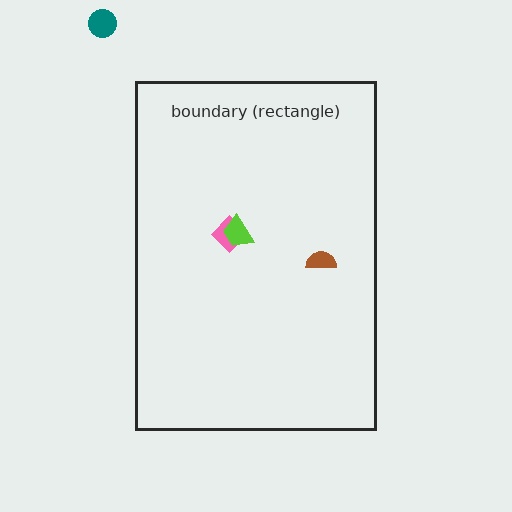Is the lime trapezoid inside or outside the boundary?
Inside.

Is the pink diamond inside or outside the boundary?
Inside.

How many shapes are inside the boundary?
3 inside, 1 outside.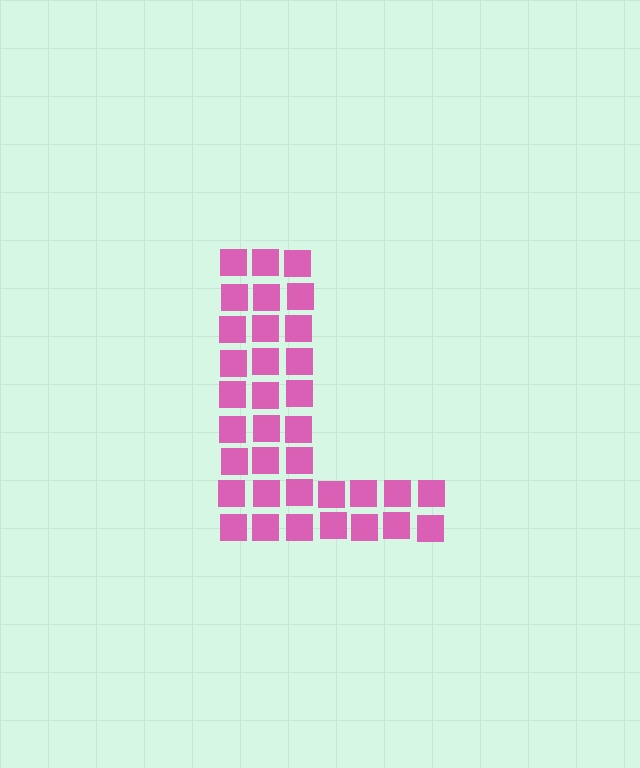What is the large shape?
The large shape is the letter L.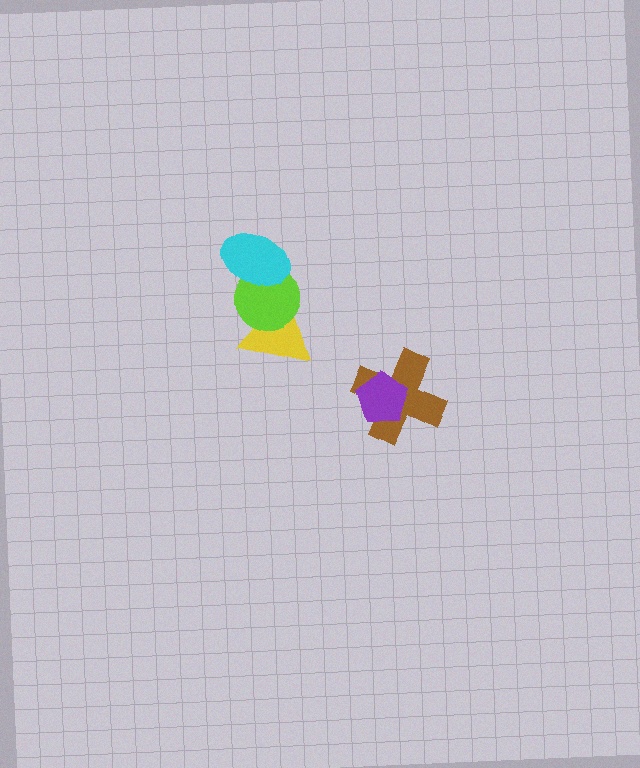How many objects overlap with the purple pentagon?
1 object overlaps with the purple pentagon.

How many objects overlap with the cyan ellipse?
1 object overlaps with the cyan ellipse.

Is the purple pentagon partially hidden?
No, no other shape covers it.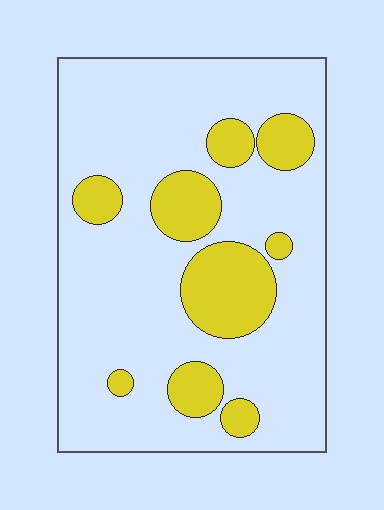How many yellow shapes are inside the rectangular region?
9.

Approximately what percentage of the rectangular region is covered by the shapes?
Approximately 20%.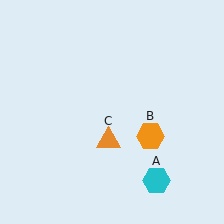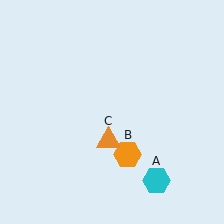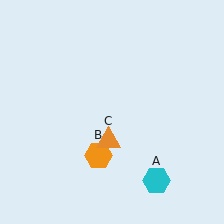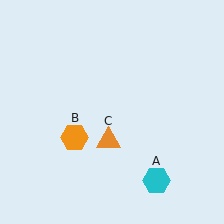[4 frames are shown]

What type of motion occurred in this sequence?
The orange hexagon (object B) rotated clockwise around the center of the scene.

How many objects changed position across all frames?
1 object changed position: orange hexagon (object B).